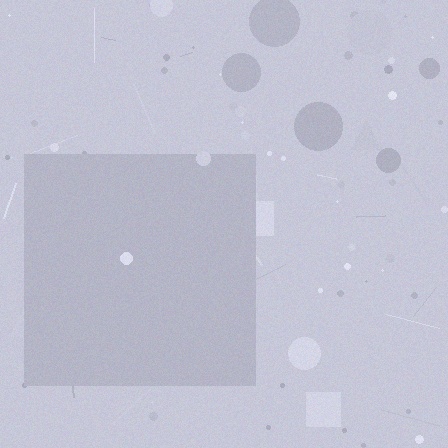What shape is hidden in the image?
A square is hidden in the image.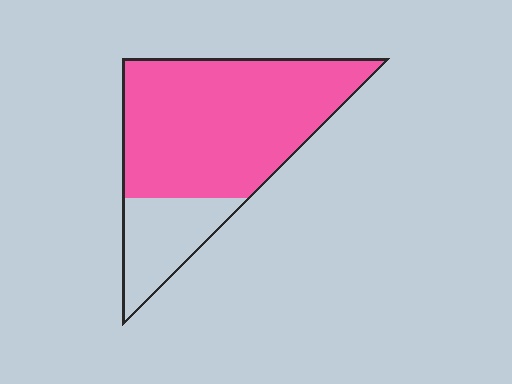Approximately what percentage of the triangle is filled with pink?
Approximately 75%.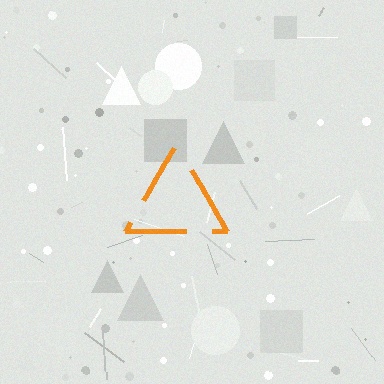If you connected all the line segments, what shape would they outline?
They would outline a triangle.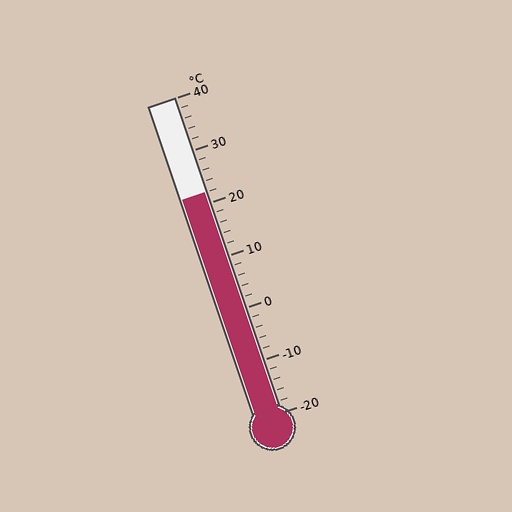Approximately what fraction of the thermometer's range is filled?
The thermometer is filled to approximately 70% of its range.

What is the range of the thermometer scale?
The thermometer scale ranges from -20°C to 40°C.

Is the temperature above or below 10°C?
The temperature is above 10°C.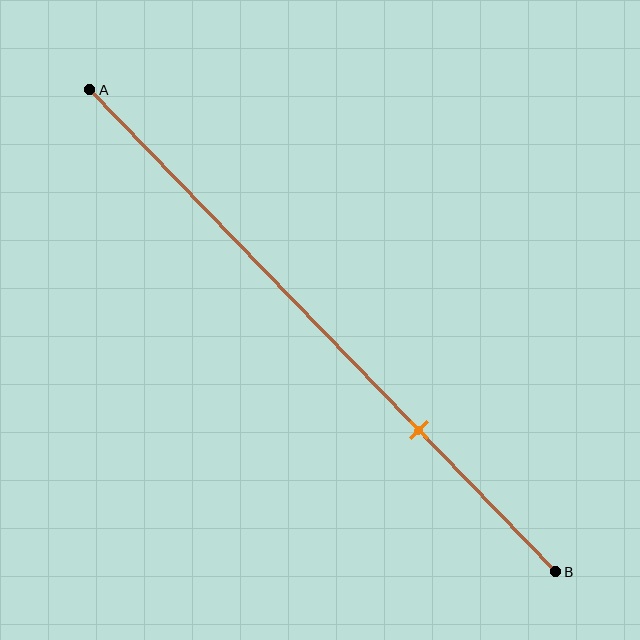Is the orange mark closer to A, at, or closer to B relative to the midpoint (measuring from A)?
The orange mark is closer to point B than the midpoint of segment AB.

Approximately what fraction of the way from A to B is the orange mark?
The orange mark is approximately 70% of the way from A to B.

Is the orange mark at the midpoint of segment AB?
No, the mark is at about 70% from A, not at the 50% midpoint.